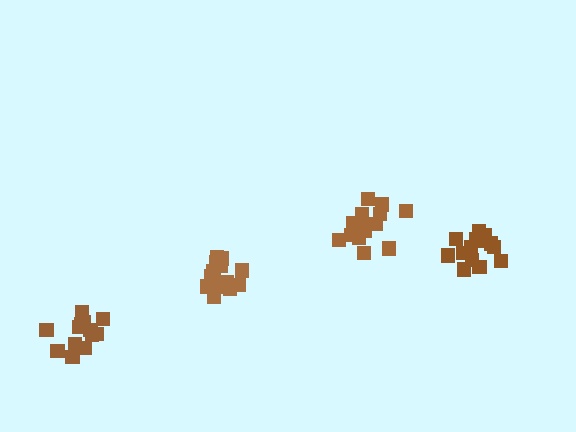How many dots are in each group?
Group 1: 14 dots, Group 2: 17 dots, Group 3: 15 dots, Group 4: 14 dots (60 total).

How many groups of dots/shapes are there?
There are 4 groups.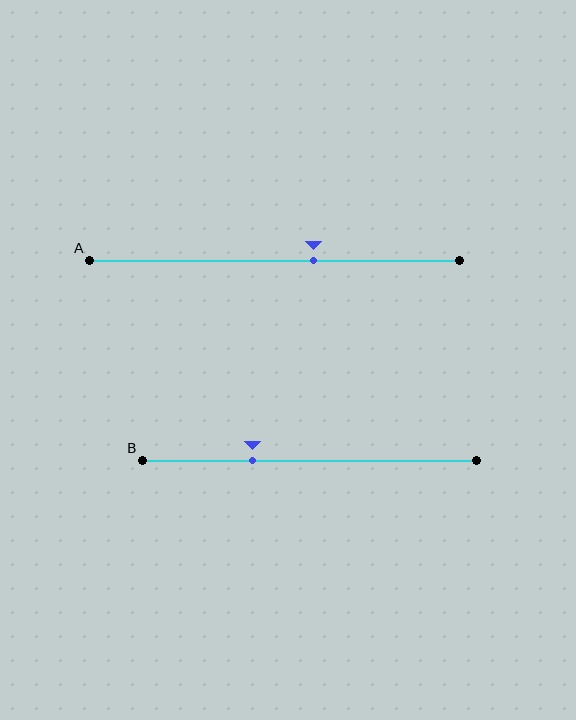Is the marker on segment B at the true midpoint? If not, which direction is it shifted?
No, the marker on segment B is shifted to the left by about 17% of the segment length.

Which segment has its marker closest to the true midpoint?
Segment A has its marker closest to the true midpoint.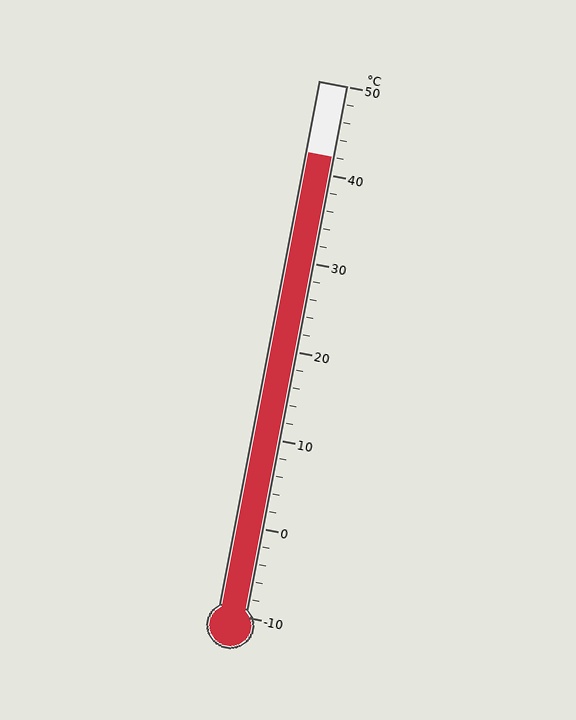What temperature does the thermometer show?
The thermometer shows approximately 42°C.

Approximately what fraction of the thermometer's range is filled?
The thermometer is filled to approximately 85% of its range.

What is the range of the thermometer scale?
The thermometer scale ranges from -10°C to 50°C.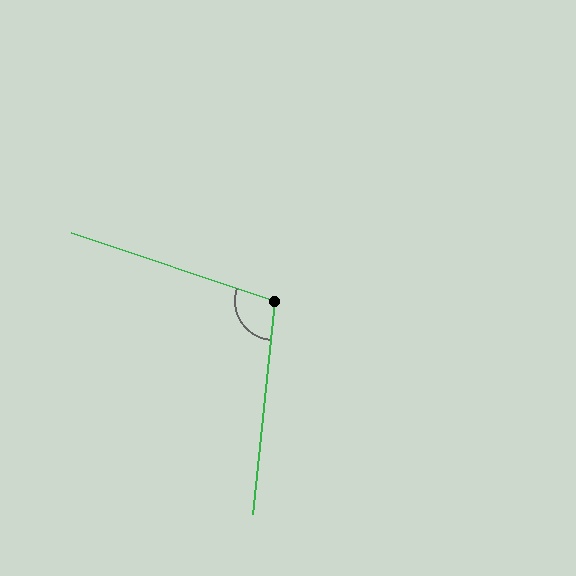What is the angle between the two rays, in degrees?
Approximately 103 degrees.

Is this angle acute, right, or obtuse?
It is obtuse.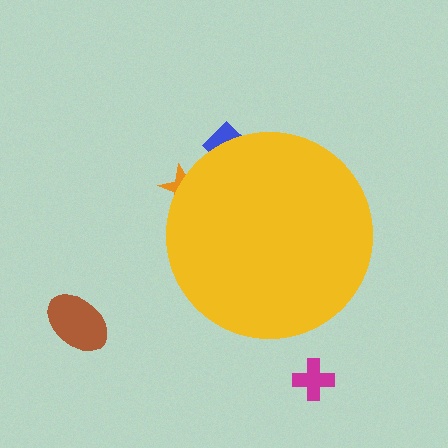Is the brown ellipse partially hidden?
No, the brown ellipse is fully visible.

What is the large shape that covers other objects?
A yellow circle.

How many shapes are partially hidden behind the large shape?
2 shapes are partially hidden.